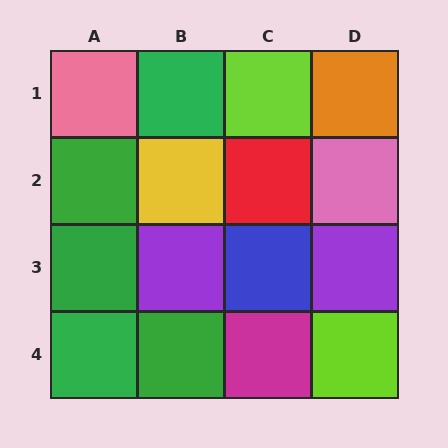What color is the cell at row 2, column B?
Yellow.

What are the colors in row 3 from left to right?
Green, purple, blue, purple.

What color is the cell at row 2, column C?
Red.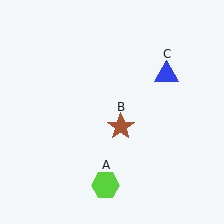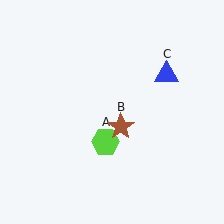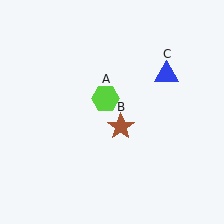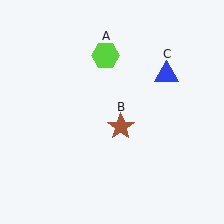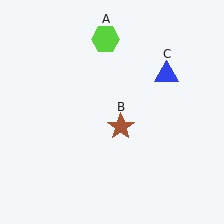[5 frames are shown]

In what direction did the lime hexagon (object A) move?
The lime hexagon (object A) moved up.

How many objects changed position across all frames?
1 object changed position: lime hexagon (object A).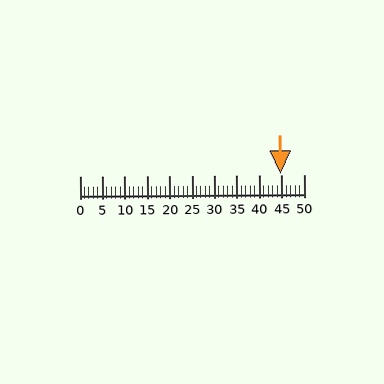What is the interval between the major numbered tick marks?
The major tick marks are spaced 5 units apart.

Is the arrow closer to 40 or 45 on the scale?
The arrow is closer to 45.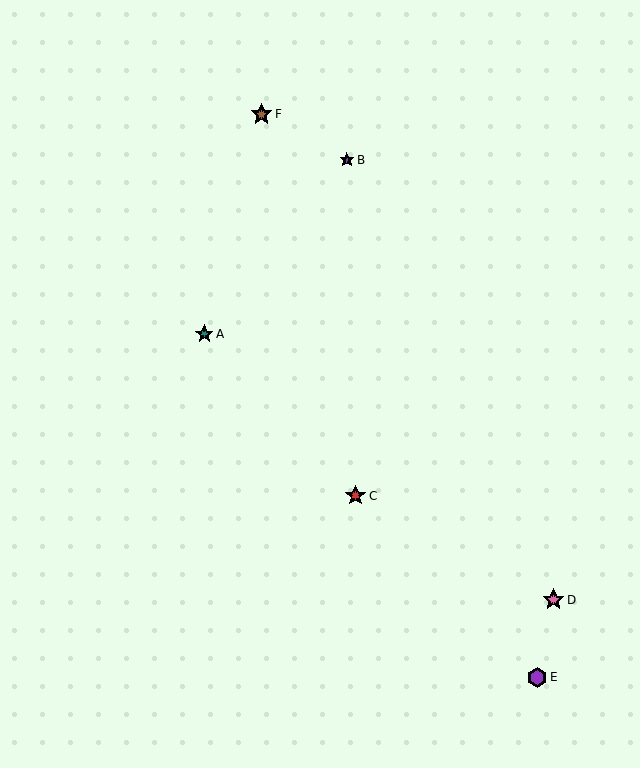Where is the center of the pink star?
The center of the pink star is at (553, 600).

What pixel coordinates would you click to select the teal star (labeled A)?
Click at (204, 334) to select the teal star A.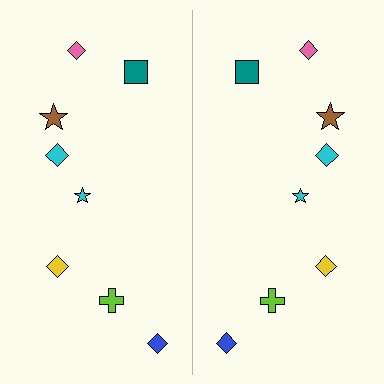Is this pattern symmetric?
Yes, this pattern has bilateral (reflection) symmetry.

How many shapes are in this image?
There are 16 shapes in this image.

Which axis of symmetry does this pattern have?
The pattern has a vertical axis of symmetry running through the center of the image.